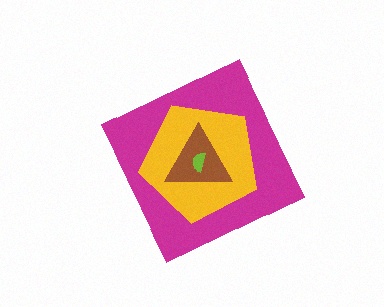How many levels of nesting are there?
4.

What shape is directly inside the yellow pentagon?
The brown triangle.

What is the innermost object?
The lime semicircle.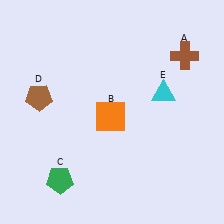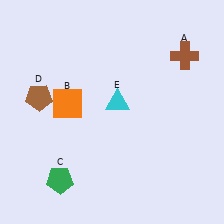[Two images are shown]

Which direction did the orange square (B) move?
The orange square (B) moved left.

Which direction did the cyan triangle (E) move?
The cyan triangle (E) moved left.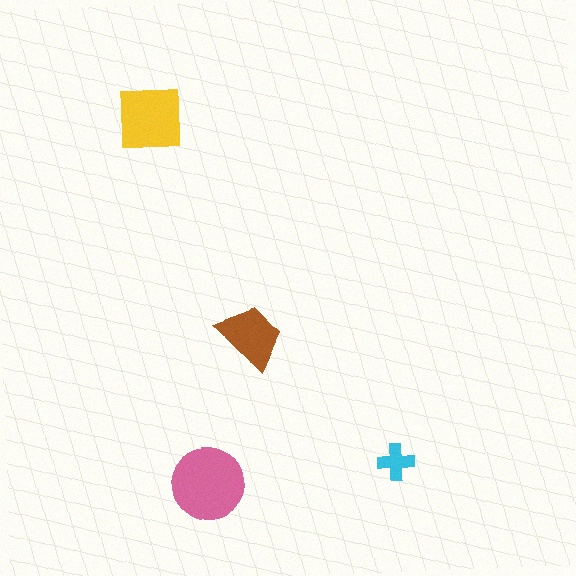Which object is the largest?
The pink circle.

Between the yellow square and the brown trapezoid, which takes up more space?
The yellow square.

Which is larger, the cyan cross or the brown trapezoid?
The brown trapezoid.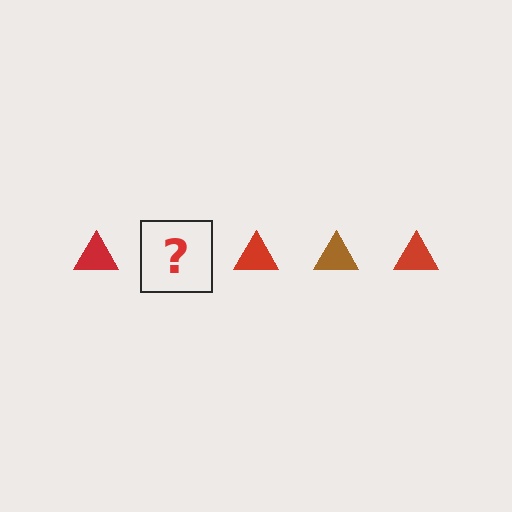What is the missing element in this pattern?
The missing element is a brown triangle.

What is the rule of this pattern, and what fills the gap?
The rule is that the pattern cycles through red, brown triangles. The gap should be filled with a brown triangle.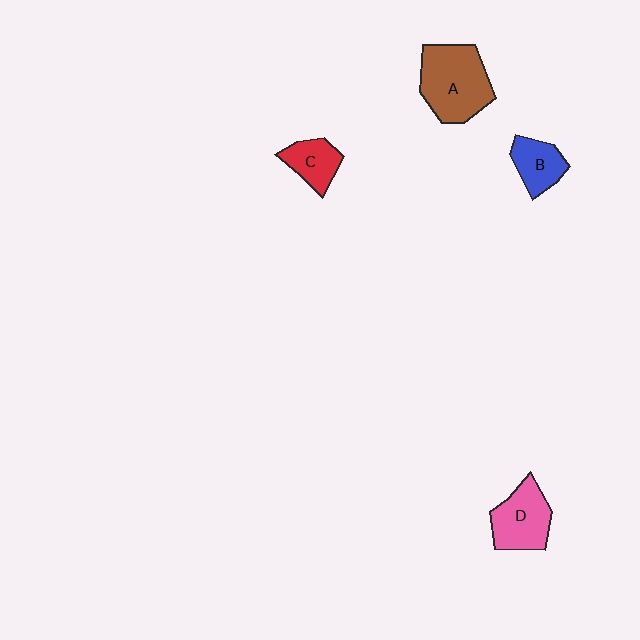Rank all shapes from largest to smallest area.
From largest to smallest: A (brown), D (pink), B (blue), C (red).